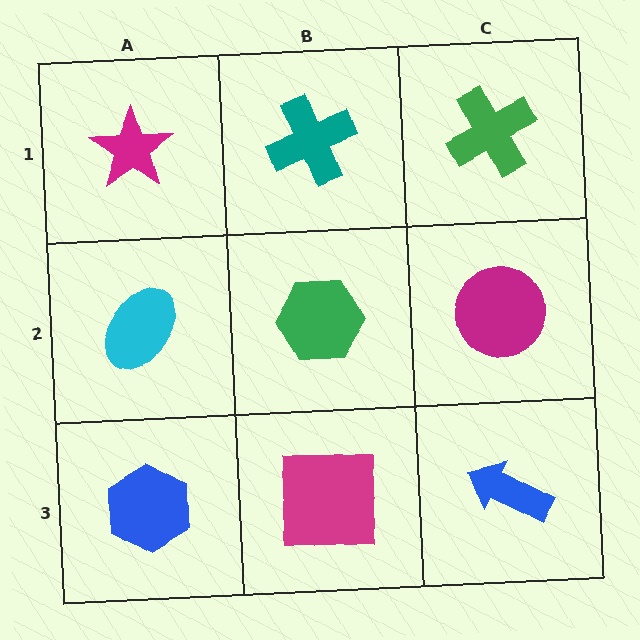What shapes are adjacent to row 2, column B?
A teal cross (row 1, column B), a magenta square (row 3, column B), a cyan ellipse (row 2, column A), a magenta circle (row 2, column C).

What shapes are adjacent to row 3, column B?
A green hexagon (row 2, column B), a blue hexagon (row 3, column A), a blue arrow (row 3, column C).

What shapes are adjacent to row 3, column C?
A magenta circle (row 2, column C), a magenta square (row 3, column B).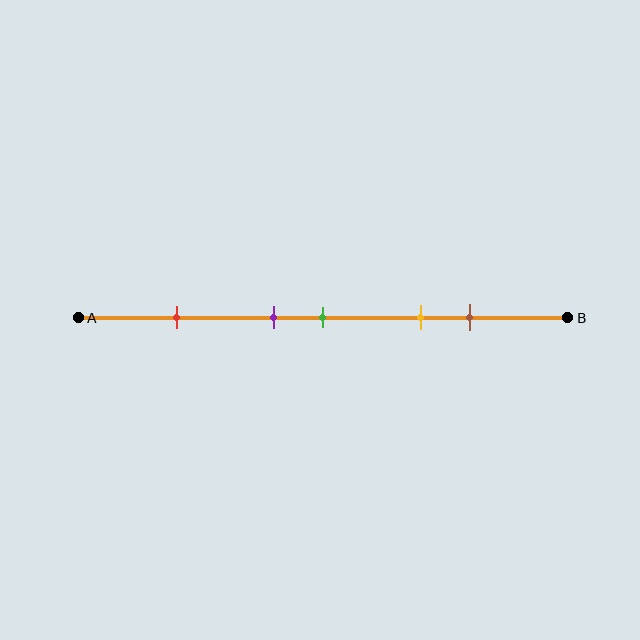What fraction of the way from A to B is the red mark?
The red mark is approximately 20% (0.2) of the way from A to B.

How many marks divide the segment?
There are 5 marks dividing the segment.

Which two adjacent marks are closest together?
The purple and green marks are the closest adjacent pair.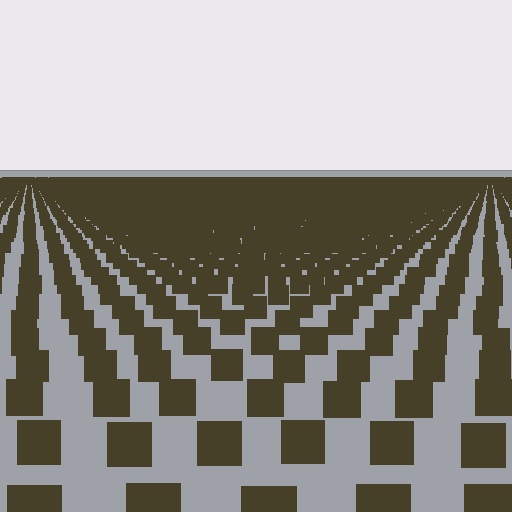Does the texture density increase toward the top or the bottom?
Density increases toward the top.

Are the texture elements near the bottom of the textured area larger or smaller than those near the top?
Larger. Near the bottom, elements are closer to the viewer and appear at a bigger on-screen size.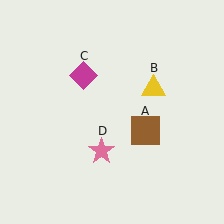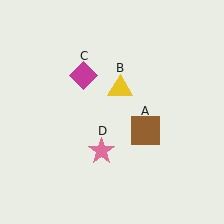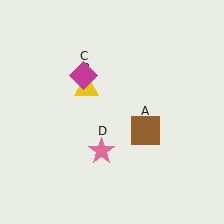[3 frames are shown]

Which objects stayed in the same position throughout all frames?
Brown square (object A) and magenta diamond (object C) and pink star (object D) remained stationary.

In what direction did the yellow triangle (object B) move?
The yellow triangle (object B) moved left.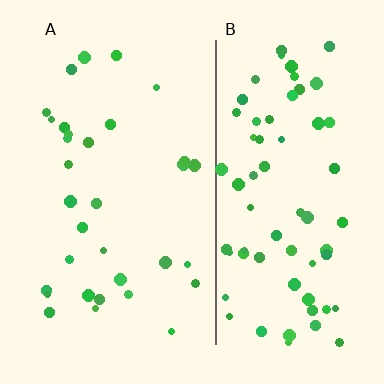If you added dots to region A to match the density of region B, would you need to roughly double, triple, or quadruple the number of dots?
Approximately double.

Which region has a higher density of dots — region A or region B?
B (the right).